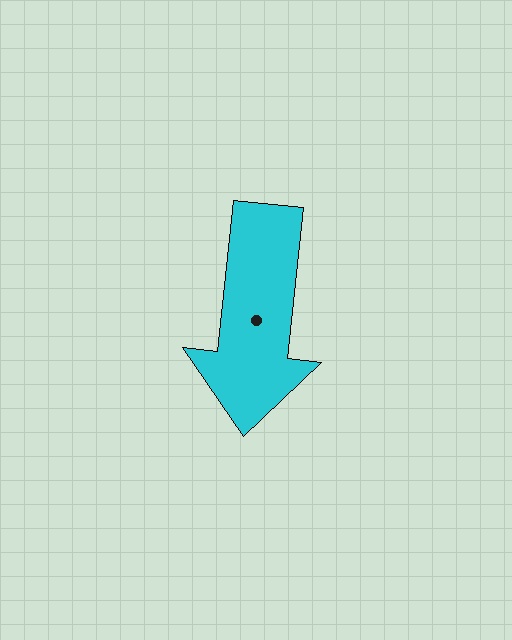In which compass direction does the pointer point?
South.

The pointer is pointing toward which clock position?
Roughly 6 o'clock.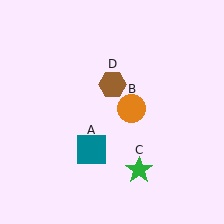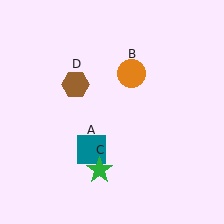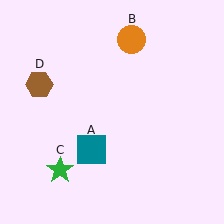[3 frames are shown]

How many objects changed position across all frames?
3 objects changed position: orange circle (object B), green star (object C), brown hexagon (object D).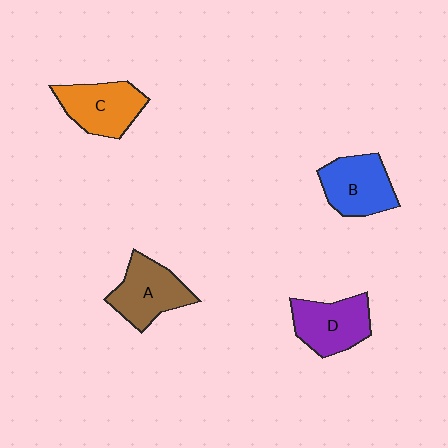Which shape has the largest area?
Shape A (brown).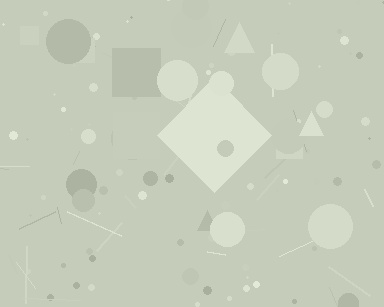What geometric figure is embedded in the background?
A diamond is embedded in the background.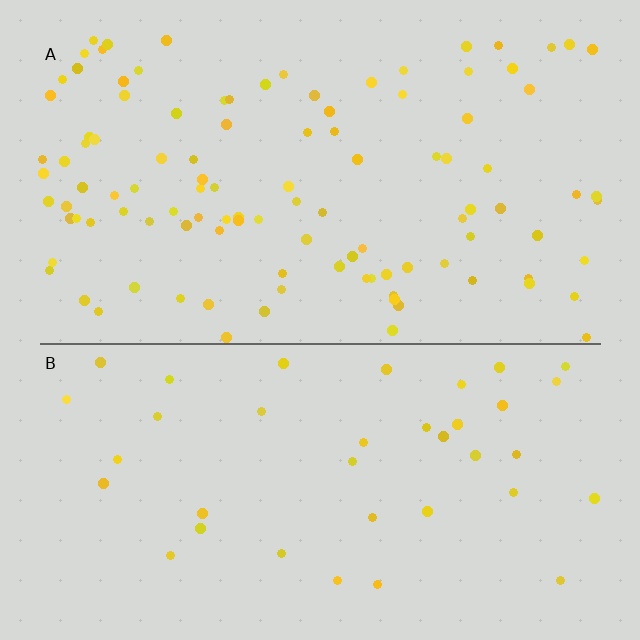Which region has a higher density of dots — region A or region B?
A (the top).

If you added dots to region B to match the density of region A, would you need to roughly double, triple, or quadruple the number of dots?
Approximately triple.